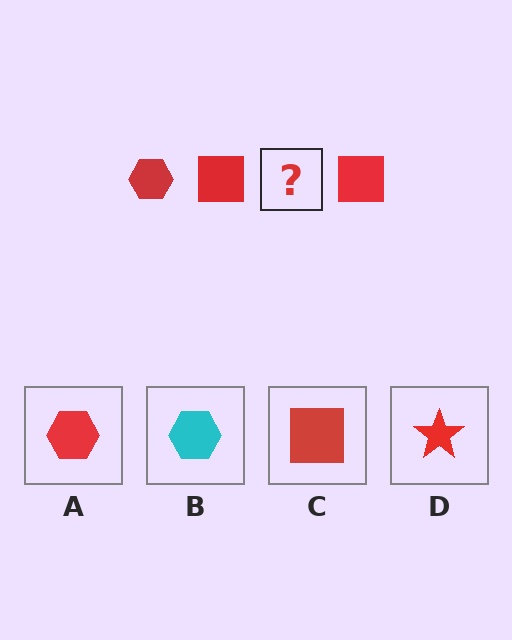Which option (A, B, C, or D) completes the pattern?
A.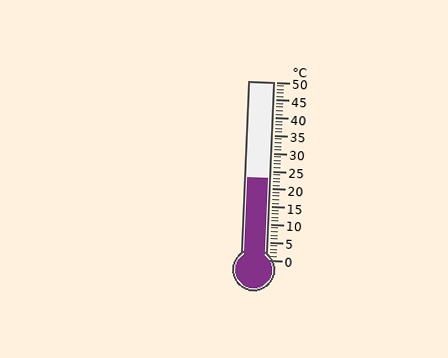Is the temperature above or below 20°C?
The temperature is above 20°C.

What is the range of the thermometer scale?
The thermometer scale ranges from 0°C to 50°C.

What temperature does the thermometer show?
The thermometer shows approximately 23°C.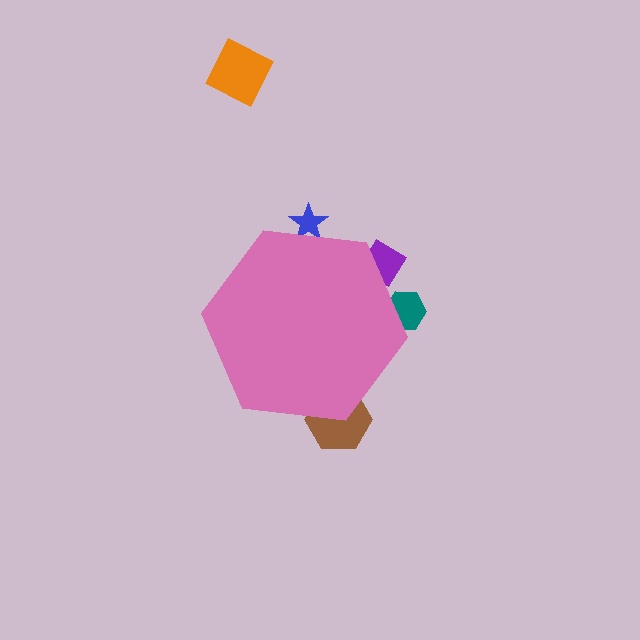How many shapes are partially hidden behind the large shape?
4 shapes are partially hidden.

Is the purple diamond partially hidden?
Yes, the purple diamond is partially hidden behind the pink hexagon.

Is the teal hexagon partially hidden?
Yes, the teal hexagon is partially hidden behind the pink hexagon.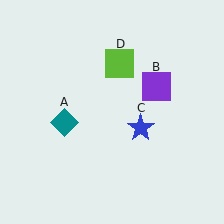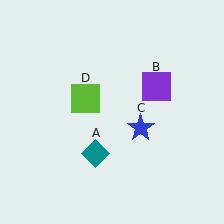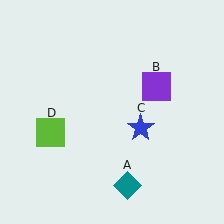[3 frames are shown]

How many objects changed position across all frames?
2 objects changed position: teal diamond (object A), lime square (object D).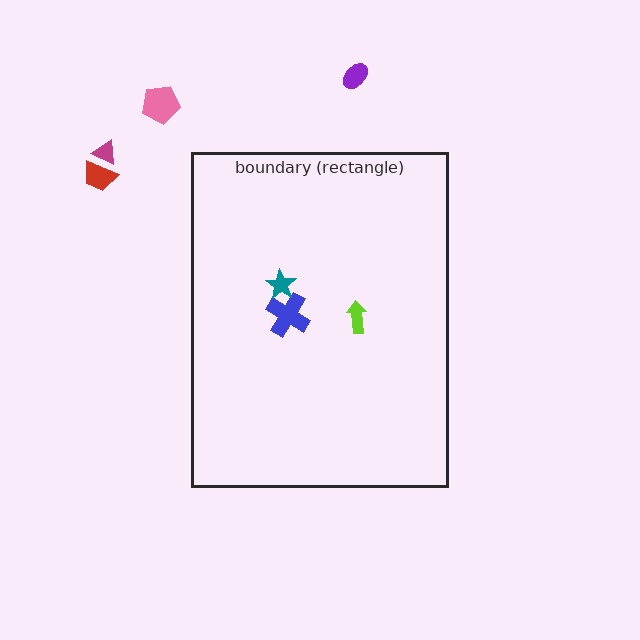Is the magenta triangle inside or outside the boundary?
Outside.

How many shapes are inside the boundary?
3 inside, 4 outside.